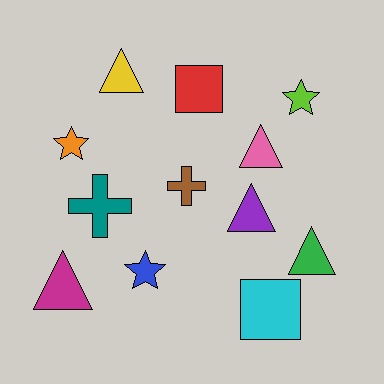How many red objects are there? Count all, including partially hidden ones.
There is 1 red object.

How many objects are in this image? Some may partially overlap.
There are 12 objects.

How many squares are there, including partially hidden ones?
There are 2 squares.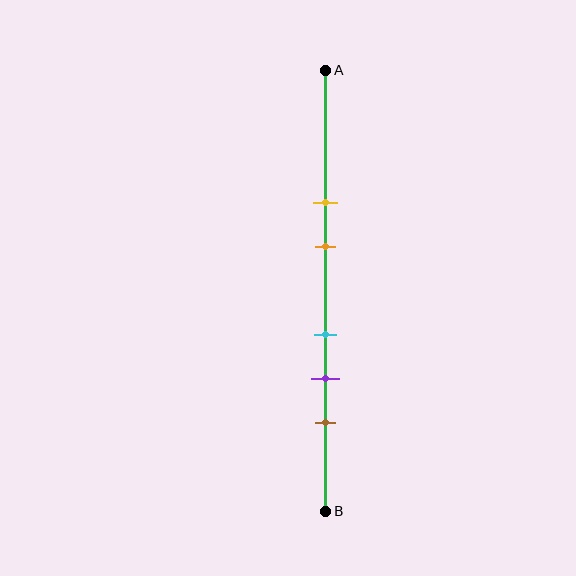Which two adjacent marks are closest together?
The cyan and purple marks are the closest adjacent pair.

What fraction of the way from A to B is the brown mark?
The brown mark is approximately 80% (0.8) of the way from A to B.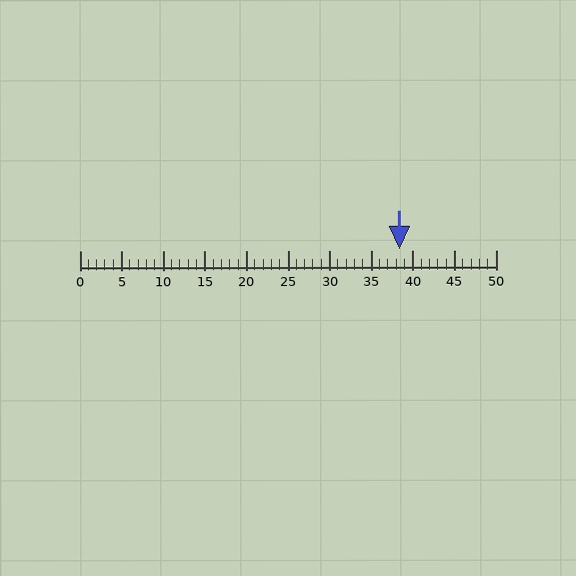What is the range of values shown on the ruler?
The ruler shows values from 0 to 50.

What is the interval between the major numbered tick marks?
The major tick marks are spaced 5 units apart.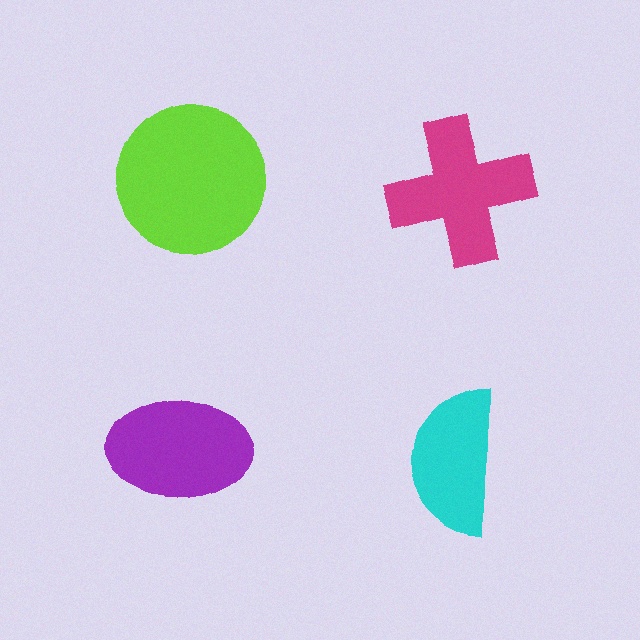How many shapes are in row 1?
2 shapes.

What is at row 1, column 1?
A lime circle.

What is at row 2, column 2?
A cyan semicircle.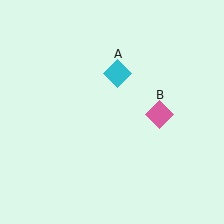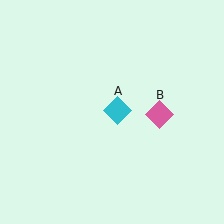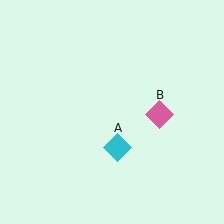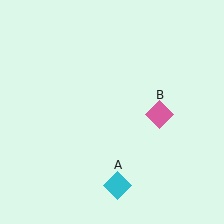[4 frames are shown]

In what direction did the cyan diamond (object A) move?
The cyan diamond (object A) moved down.